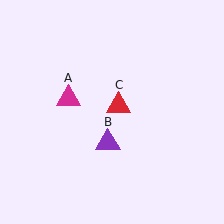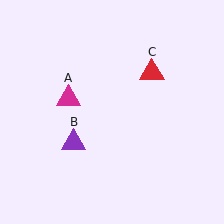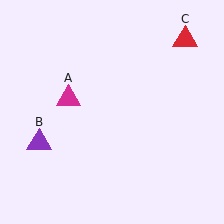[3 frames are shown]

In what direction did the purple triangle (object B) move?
The purple triangle (object B) moved left.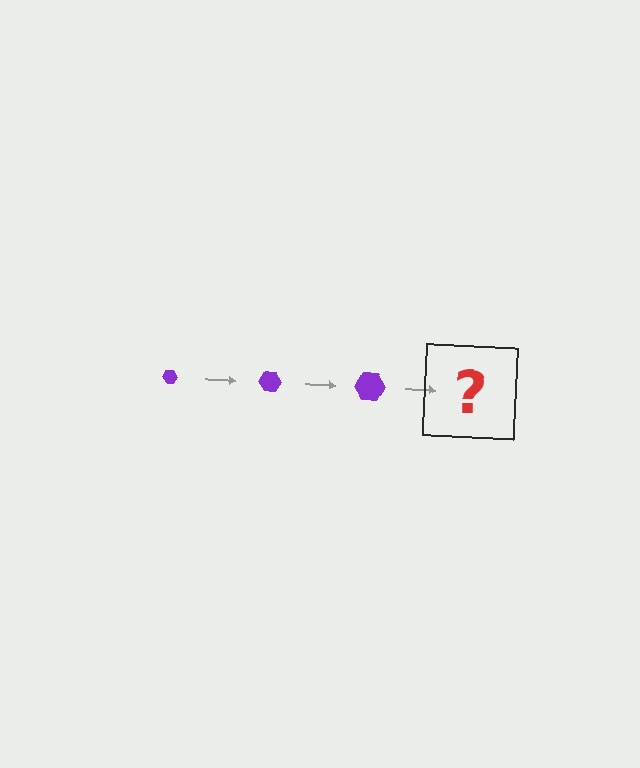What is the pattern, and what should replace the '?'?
The pattern is that the hexagon gets progressively larger each step. The '?' should be a purple hexagon, larger than the previous one.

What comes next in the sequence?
The next element should be a purple hexagon, larger than the previous one.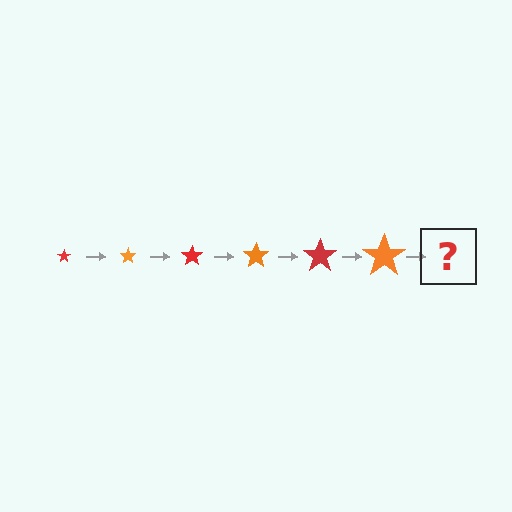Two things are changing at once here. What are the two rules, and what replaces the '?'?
The two rules are that the star grows larger each step and the color cycles through red and orange. The '?' should be a red star, larger than the previous one.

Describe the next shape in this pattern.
It should be a red star, larger than the previous one.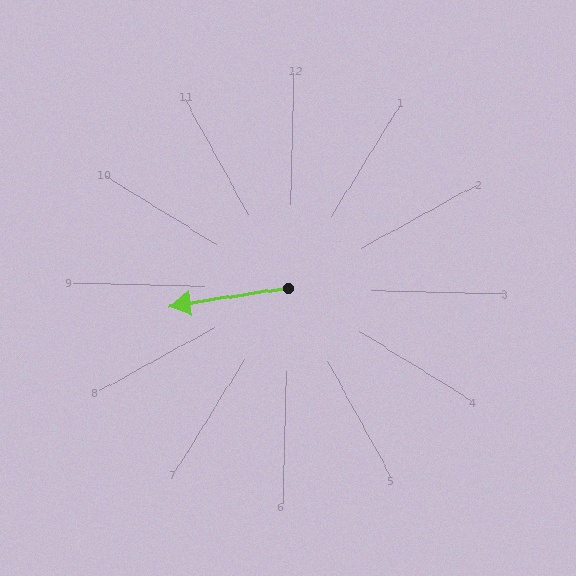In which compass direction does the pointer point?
West.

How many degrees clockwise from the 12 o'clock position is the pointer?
Approximately 260 degrees.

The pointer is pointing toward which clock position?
Roughly 9 o'clock.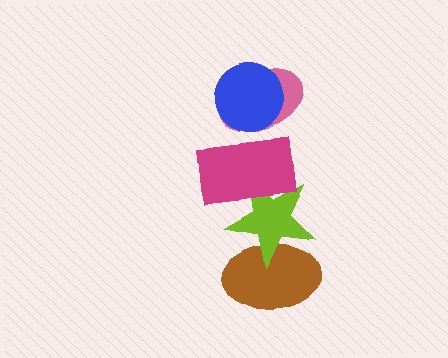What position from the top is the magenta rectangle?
The magenta rectangle is 3rd from the top.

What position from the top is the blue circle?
The blue circle is 1st from the top.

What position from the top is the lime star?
The lime star is 4th from the top.